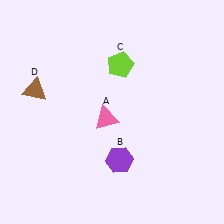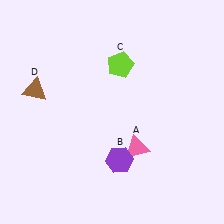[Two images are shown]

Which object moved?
The pink triangle (A) moved right.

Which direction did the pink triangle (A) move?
The pink triangle (A) moved right.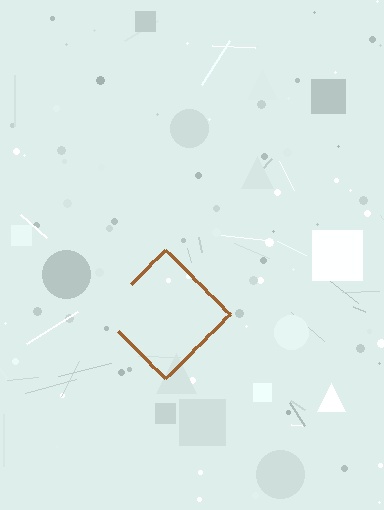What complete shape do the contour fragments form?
The contour fragments form a diamond.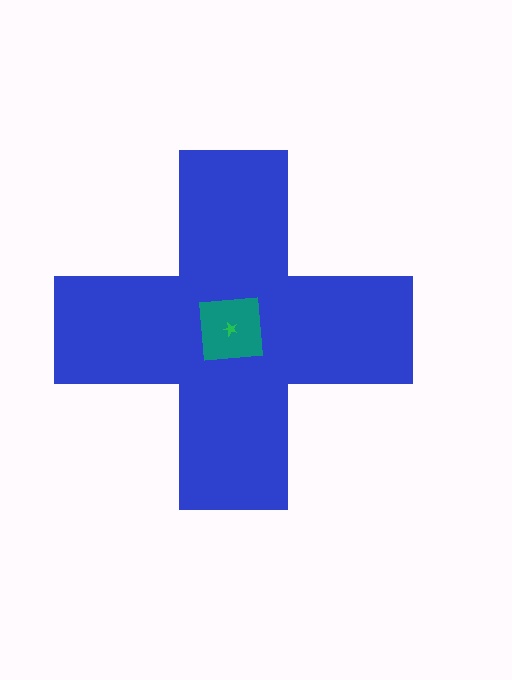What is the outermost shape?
The blue cross.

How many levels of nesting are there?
3.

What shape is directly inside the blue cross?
The teal square.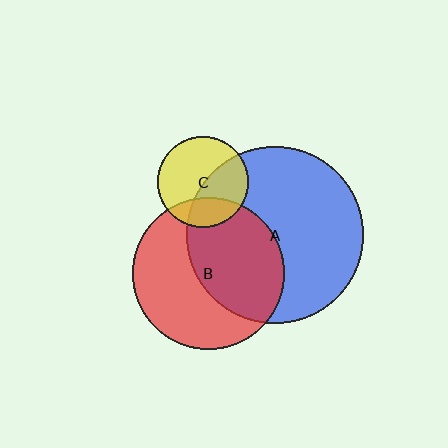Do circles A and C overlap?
Yes.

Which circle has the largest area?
Circle A (blue).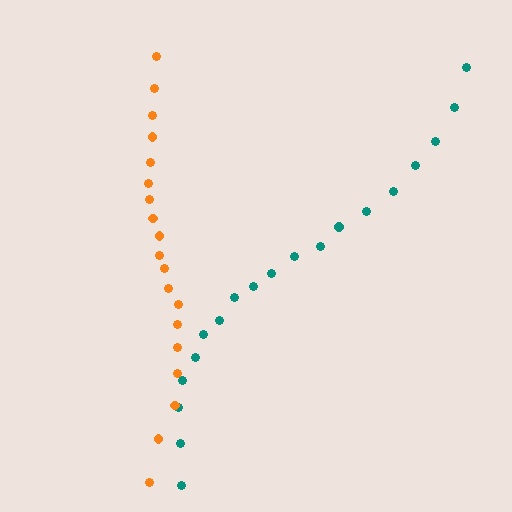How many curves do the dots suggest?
There are 2 distinct paths.